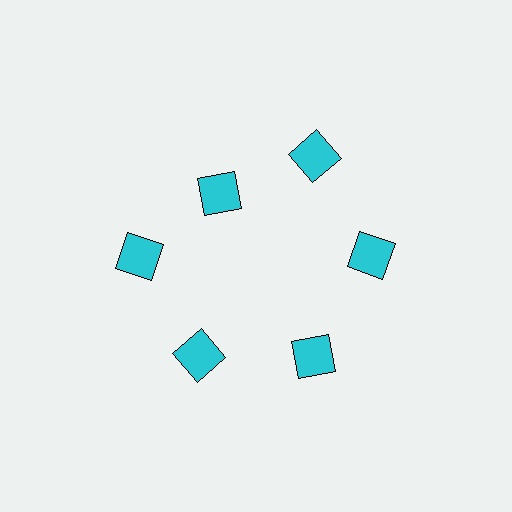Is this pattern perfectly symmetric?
No. The 6 cyan squares are arranged in a ring, but one element near the 11 o'clock position is pulled inward toward the center, breaking the 6-fold rotational symmetry.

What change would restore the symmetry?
The symmetry would be restored by moving it outward, back onto the ring so that all 6 squares sit at equal angles and equal distance from the center.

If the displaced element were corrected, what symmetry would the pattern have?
It would have 6-fold rotational symmetry — the pattern would map onto itself every 60 degrees.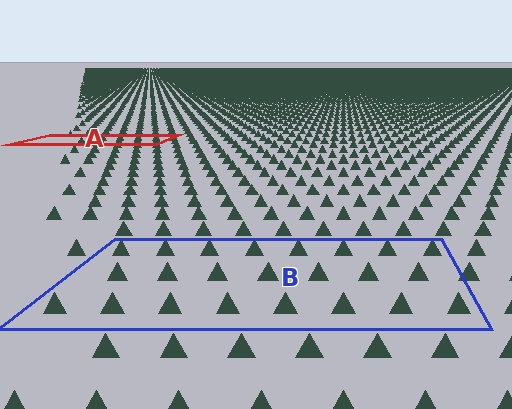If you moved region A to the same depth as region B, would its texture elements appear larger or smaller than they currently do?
They would appear larger. At a closer depth, the same texture elements are projected at a bigger on-screen size.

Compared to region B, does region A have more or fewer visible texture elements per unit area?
Region A has more texture elements per unit area — they are packed more densely because it is farther away.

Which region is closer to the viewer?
Region B is closer. The texture elements there are larger and more spread out.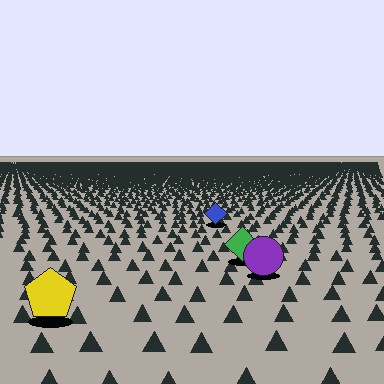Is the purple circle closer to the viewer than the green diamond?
Yes. The purple circle is closer — you can tell from the texture gradient: the ground texture is coarser near it.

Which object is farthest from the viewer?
The blue diamond is farthest from the viewer. It appears smaller and the ground texture around it is denser.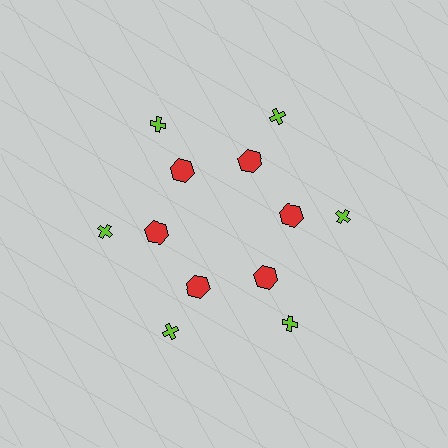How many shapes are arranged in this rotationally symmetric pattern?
There are 12 shapes, arranged in 6 groups of 2.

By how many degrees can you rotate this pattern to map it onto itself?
The pattern maps onto itself every 60 degrees of rotation.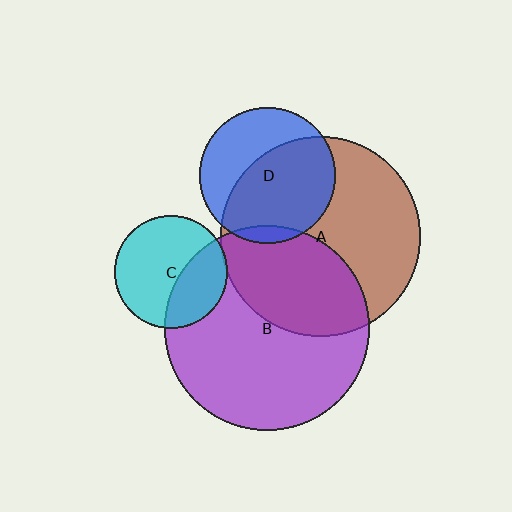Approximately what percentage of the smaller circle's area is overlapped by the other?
Approximately 5%.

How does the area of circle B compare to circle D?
Approximately 2.3 times.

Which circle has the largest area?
Circle B (purple).